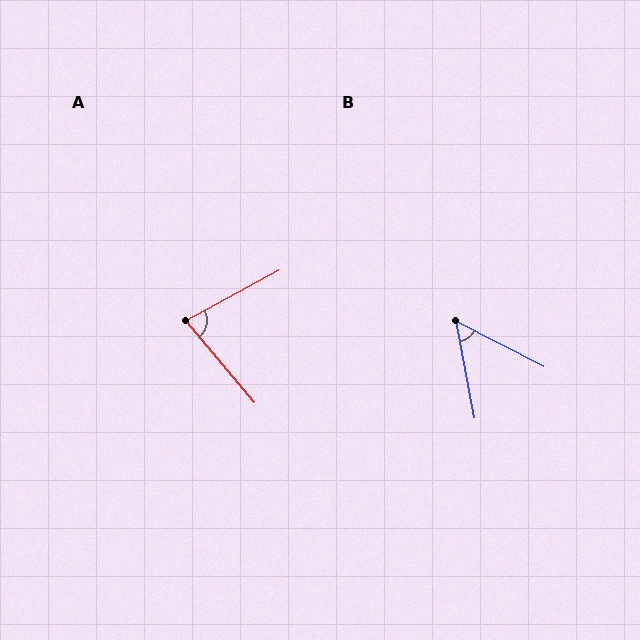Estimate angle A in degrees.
Approximately 79 degrees.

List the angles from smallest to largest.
B (52°), A (79°).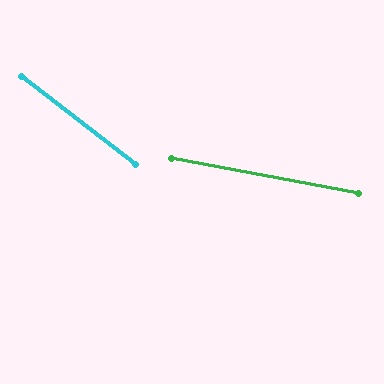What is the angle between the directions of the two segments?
Approximately 27 degrees.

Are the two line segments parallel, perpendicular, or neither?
Neither parallel nor perpendicular — they differ by about 27°.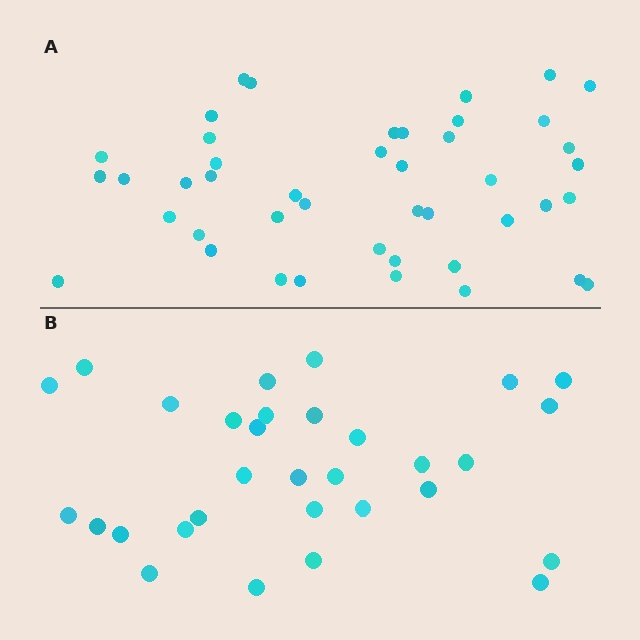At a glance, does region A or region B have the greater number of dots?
Region A (the top region) has more dots.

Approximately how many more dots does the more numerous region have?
Region A has approximately 15 more dots than region B.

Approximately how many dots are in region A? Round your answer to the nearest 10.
About 40 dots. (The exact count is 44, which rounds to 40.)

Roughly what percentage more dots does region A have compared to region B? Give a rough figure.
About 40% more.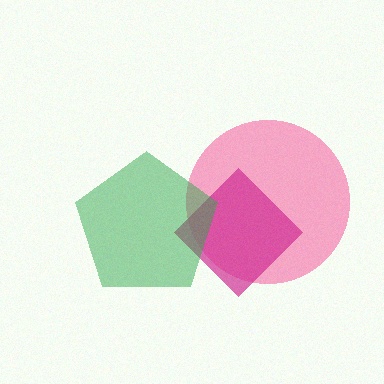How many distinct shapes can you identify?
There are 3 distinct shapes: a pink circle, a magenta diamond, a green pentagon.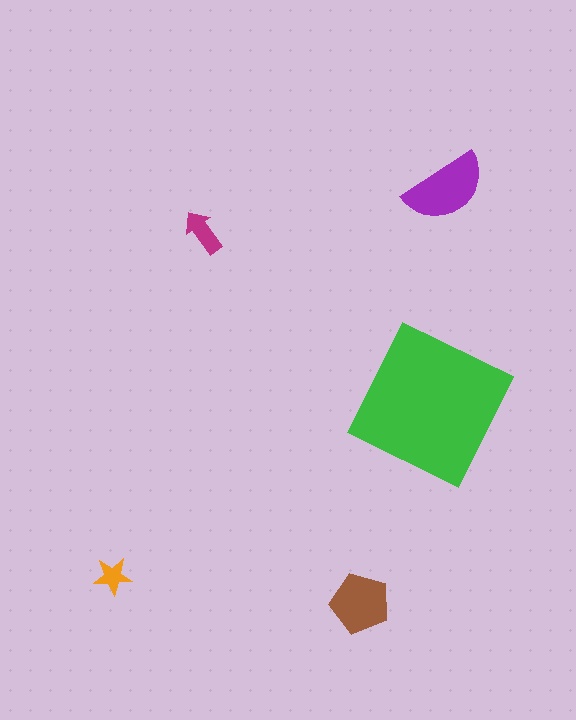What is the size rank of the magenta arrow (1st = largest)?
4th.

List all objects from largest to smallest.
The green square, the purple semicircle, the brown pentagon, the magenta arrow, the orange star.